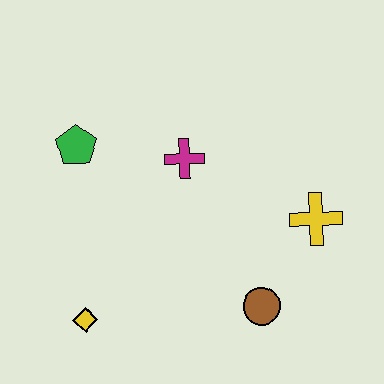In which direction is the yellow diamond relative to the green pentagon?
The yellow diamond is below the green pentagon.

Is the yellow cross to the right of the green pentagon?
Yes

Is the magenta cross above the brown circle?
Yes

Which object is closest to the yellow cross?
The brown circle is closest to the yellow cross.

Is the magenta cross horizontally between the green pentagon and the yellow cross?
Yes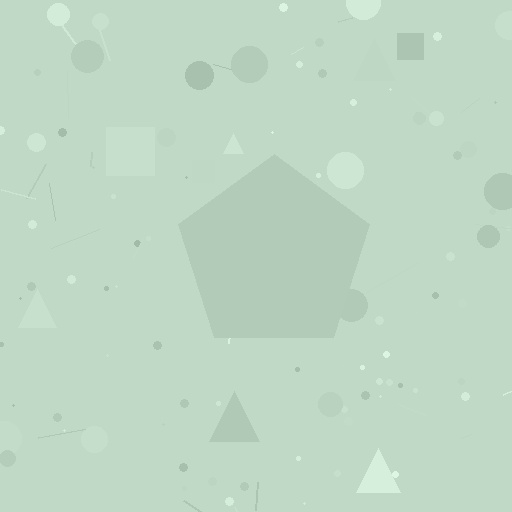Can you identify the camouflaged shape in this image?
The camouflaged shape is a pentagon.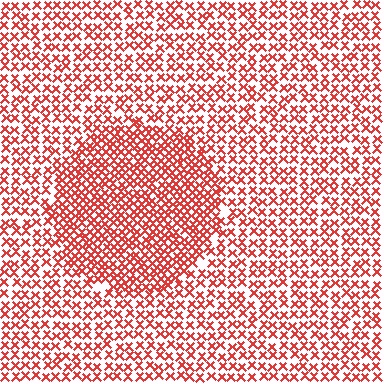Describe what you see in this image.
The image contains small red elements arranged at two different densities. A circle-shaped region is visible where the elements are more densely packed than the surrounding area.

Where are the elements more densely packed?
The elements are more densely packed inside the circle boundary.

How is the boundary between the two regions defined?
The boundary is defined by a change in element density (approximately 1.7x ratio). All elements are the same color, size, and shape.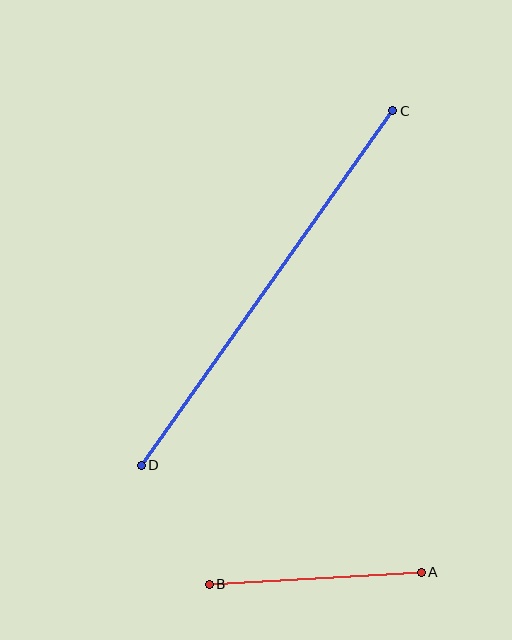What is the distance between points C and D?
The distance is approximately 435 pixels.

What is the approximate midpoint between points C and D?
The midpoint is at approximately (267, 288) pixels.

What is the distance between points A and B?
The distance is approximately 212 pixels.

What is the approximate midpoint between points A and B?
The midpoint is at approximately (315, 578) pixels.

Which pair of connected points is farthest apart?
Points C and D are farthest apart.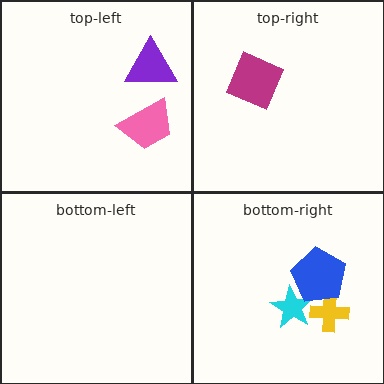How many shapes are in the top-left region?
2.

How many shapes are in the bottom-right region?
3.